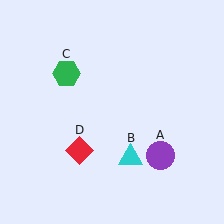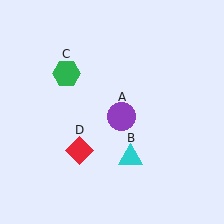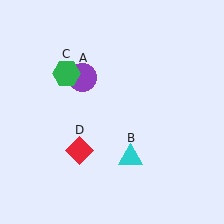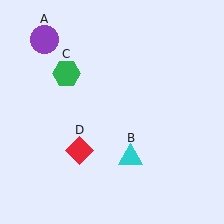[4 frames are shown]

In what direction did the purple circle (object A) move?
The purple circle (object A) moved up and to the left.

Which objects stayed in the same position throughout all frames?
Cyan triangle (object B) and green hexagon (object C) and red diamond (object D) remained stationary.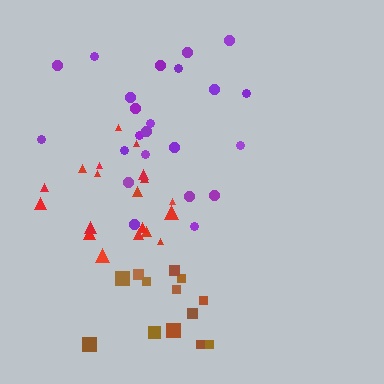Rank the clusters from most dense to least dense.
brown, red, purple.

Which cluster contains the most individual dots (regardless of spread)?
Purple (24).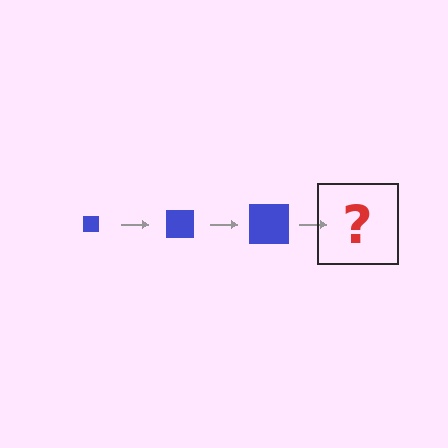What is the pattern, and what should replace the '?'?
The pattern is that the square gets progressively larger each step. The '?' should be a blue square, larger than the previous one.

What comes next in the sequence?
The next element should be a blue square, larger than the previous one.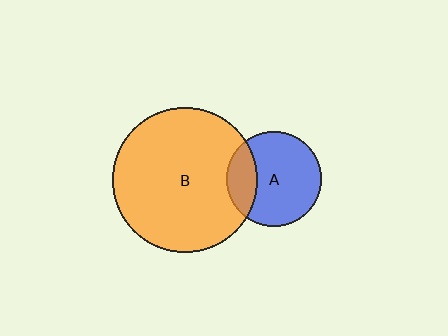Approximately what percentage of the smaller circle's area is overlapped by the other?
Approximately 25%.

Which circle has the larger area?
Circle B (orange).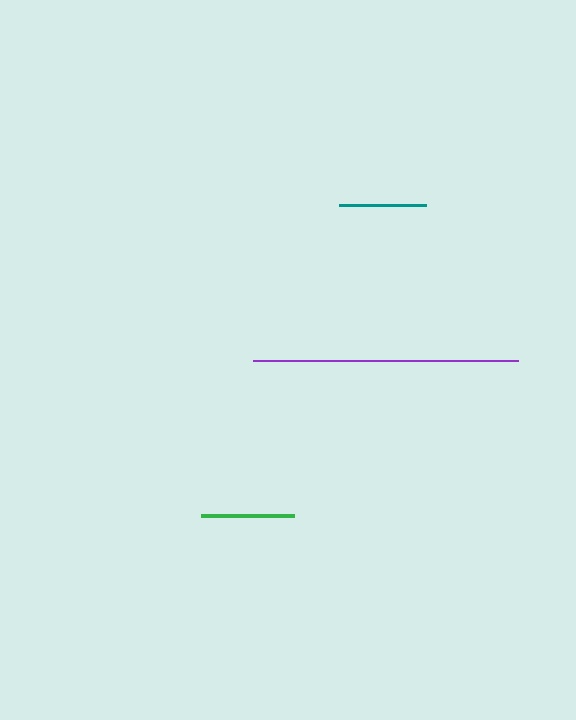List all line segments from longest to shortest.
From longest to shortest: purple, green, teal.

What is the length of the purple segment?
The purple segment is approximately 266 pixels long.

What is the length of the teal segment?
The teal segment is approximately 87 pixels long.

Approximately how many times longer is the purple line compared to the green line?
The purple line is approximately 2.9 times the length of the green line.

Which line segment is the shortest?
The teal line is the shortest at approximately 87 pixels.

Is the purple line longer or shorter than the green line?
The purple line is longer than the green line.